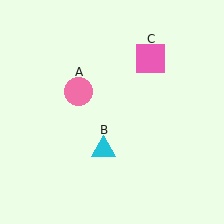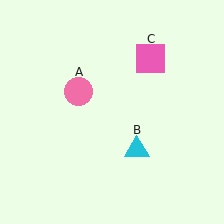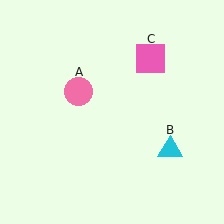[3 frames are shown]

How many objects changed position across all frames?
1 object changed position: cyan triangle (object B).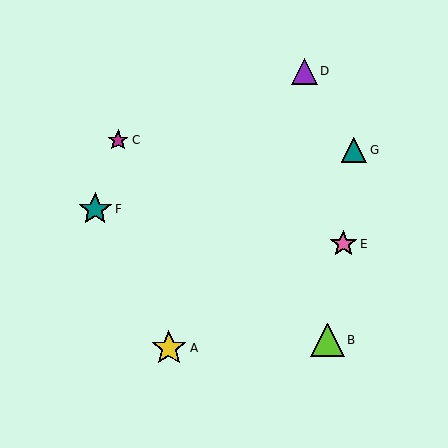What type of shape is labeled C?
Shape C is a magenta star.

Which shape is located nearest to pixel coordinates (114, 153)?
The magenta star (labeled C) at (118, 140) is nearest to that location.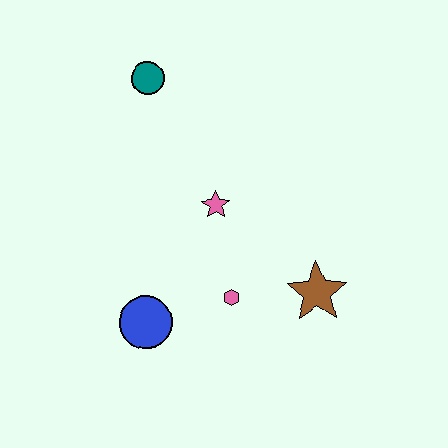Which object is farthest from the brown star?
The teal circle is farthest from the brown star.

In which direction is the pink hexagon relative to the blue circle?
The pink hexagon is to the right of the blue circle.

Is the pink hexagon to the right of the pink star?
Yes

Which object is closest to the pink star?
The pink hexagon is closest to the pink star.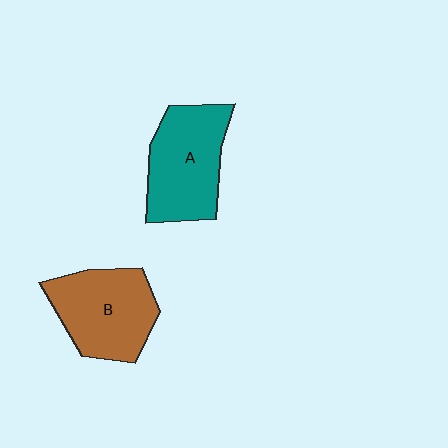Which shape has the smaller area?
Shape B (brown).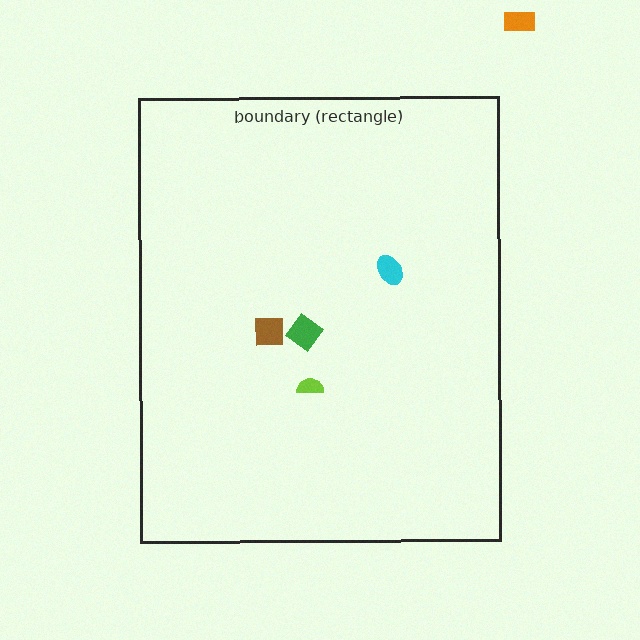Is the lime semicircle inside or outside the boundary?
Inside.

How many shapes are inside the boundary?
4 inside, 1 outside.